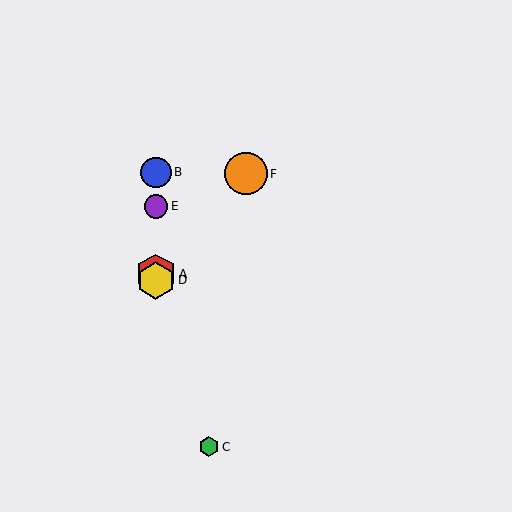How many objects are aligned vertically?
4 objects (A, B, D, E) are aligned vertically.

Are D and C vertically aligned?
No, D is at x≈156 and C is at x≈209.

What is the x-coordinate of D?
Object D is at x≈156.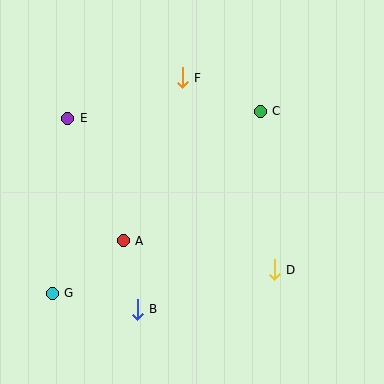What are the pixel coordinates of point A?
Point A is at (123, 241).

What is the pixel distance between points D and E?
The distance between D and E is 256 pixels.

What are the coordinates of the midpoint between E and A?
The midpoint between E and A is at (95, 179).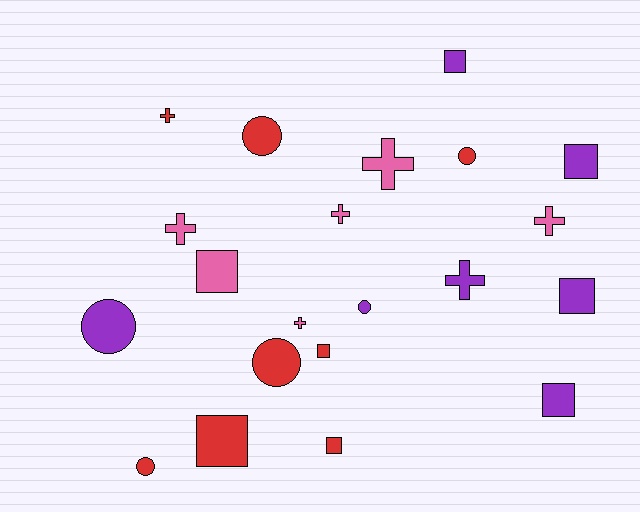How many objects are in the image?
There are 21 objects.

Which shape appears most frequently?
Square, with 8 objects.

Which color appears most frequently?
Red, with 8 objects.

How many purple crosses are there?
There is 1 purple cross.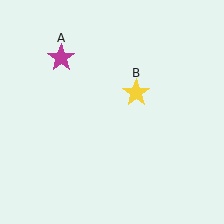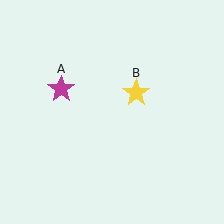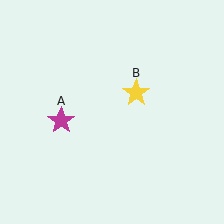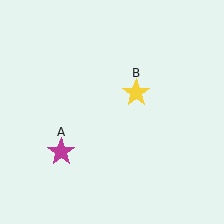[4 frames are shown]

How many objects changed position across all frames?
1 object changed position: magenta star (object A).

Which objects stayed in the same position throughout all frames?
Yellow star (object B) remained stationary.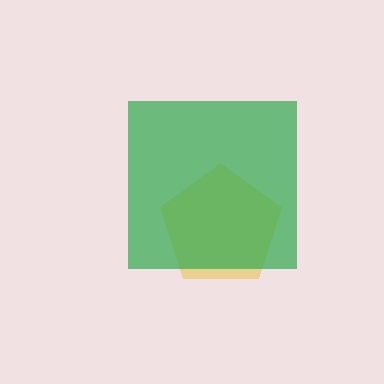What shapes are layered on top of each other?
The layered shapes are: a yellow pentagon, a green square.